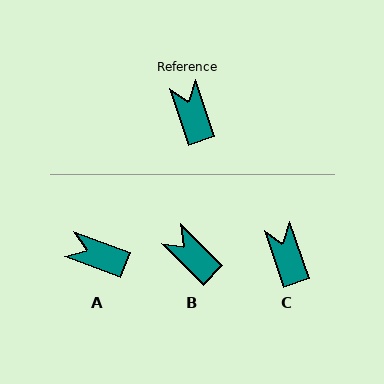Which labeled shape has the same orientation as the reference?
C.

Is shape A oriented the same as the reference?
No, it is off by about 51 degrees.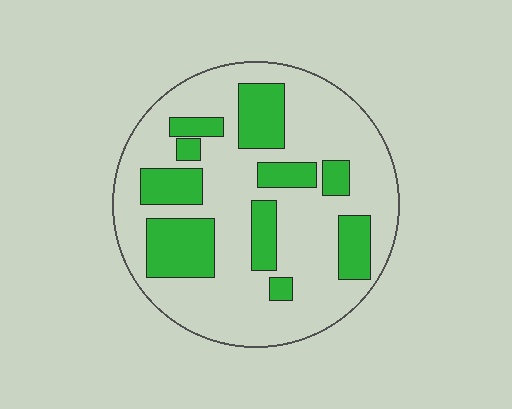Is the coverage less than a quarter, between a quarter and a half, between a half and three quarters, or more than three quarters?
Between a quarter and a half.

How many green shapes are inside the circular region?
10.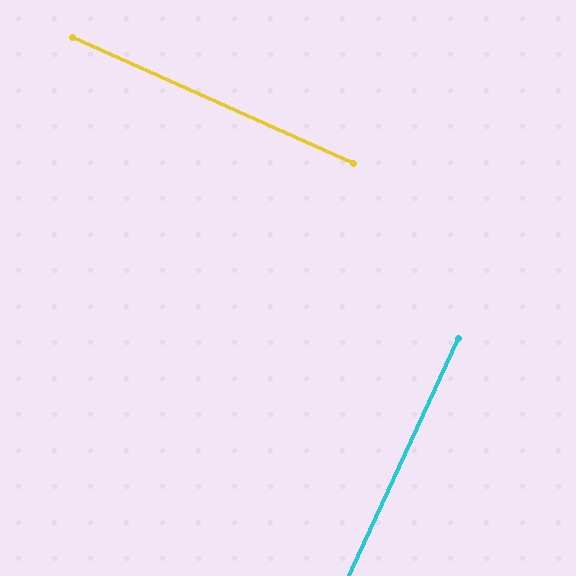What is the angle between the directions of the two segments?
Approximately 89 degrees.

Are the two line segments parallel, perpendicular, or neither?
Perpendicular — they meet at approximately 89°.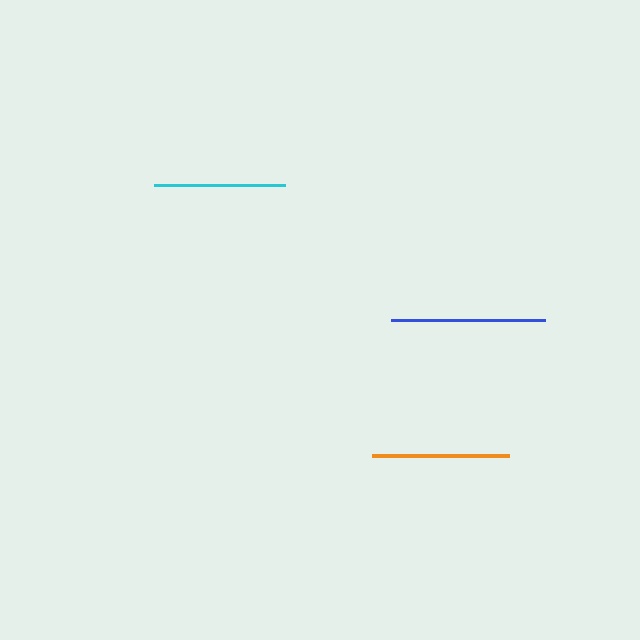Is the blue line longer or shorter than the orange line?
The blue line is longer than the orange line.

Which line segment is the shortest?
The cyan line is the shortest at approximately 131 pixels.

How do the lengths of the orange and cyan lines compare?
The orange and cyan lines are approximately the same length.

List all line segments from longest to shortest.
From longest to shortest: blue, orange, cyan.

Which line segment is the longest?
The blue line is the longest at approximately 154 pixels.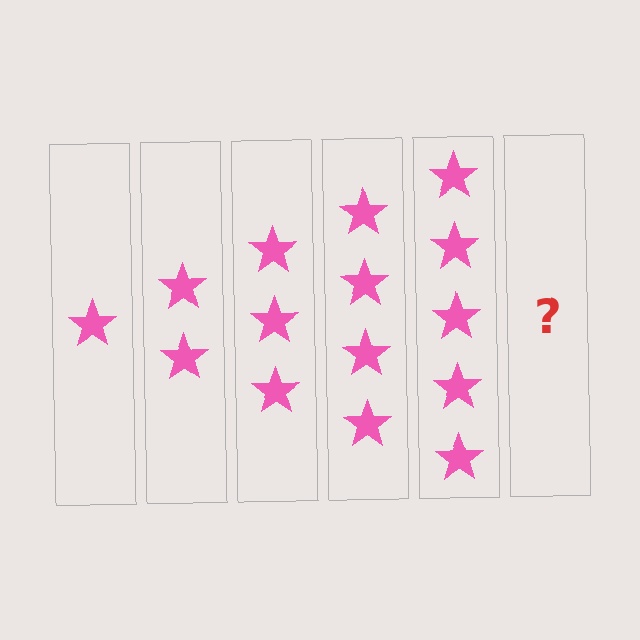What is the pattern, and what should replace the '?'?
The pattern is that each step adds one more star. The '?' should be 6 stars.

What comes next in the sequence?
The next element should be 6 stars.